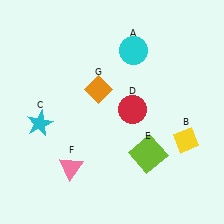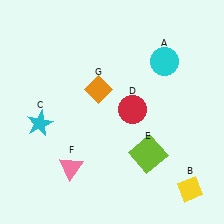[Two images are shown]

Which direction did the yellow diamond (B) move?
The yellow diamond (B) moved down.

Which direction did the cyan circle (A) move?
The cyan circle (A) moved right.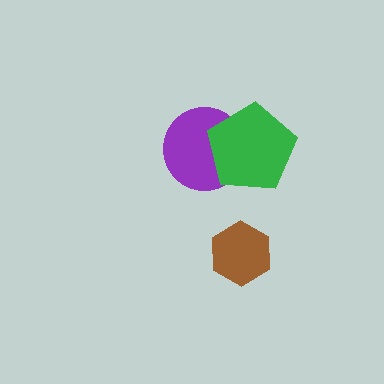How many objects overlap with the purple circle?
1 object overlaps with the purple circle.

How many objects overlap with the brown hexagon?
0 objects overlap with the brown hexagon.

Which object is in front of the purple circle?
The green pentagon is in front of the purple circle.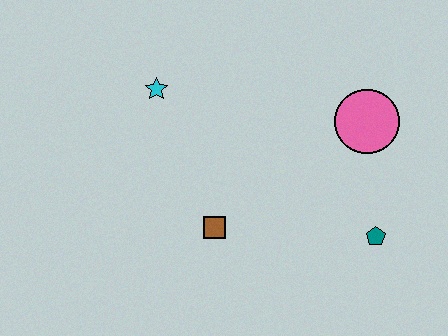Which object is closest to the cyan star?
The brown square is closest to the cyan star.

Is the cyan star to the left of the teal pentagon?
Yes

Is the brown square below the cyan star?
Yes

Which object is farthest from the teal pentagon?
The cyan star is farthest from the teal pentagon.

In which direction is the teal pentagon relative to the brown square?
The teal pentagon is to the right of the brown square.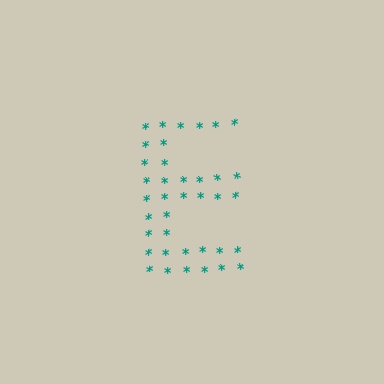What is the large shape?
The large shape is the letter E.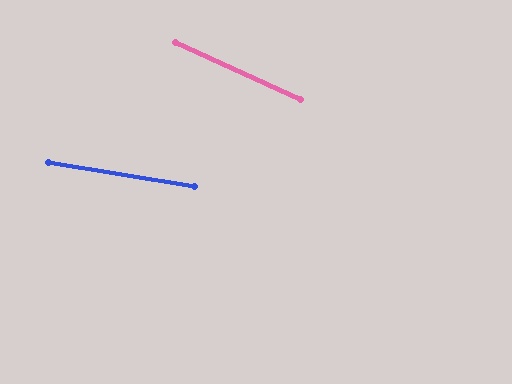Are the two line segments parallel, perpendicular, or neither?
Neither parallel nor perpendicular — they differ by about 15°.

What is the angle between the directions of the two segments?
Approximately 15 degrees.